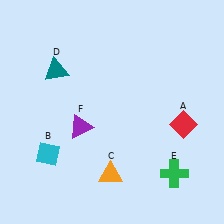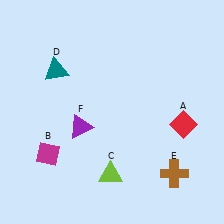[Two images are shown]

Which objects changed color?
B changed from cyan to magenta. C changed from orange to lime. E changed from green to brown.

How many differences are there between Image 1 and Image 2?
There are 3 differences between the two images.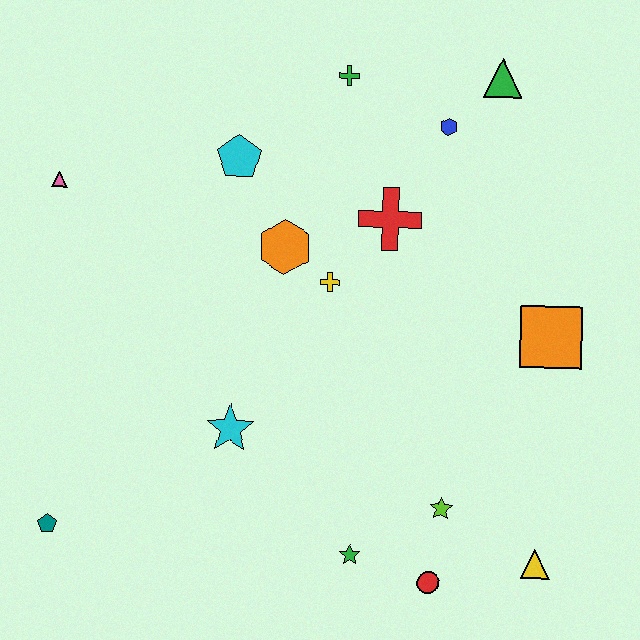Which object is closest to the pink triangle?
The cyan pentagon is closest to the pink triangle.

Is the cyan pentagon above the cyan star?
Yes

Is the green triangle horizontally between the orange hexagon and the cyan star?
No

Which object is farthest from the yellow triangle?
The pink triangle is farthest from the yellow triangle.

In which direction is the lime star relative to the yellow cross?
The lime star is below the yellow cross.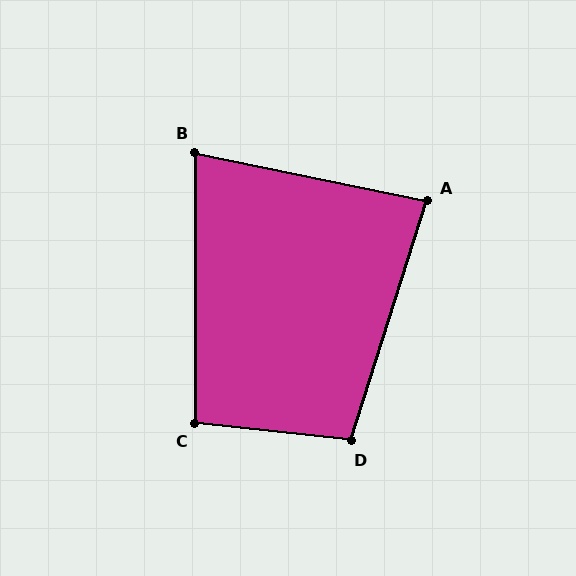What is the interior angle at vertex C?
Approximately 96 degrees (obtuse).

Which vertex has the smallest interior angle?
B, at approximately 78 degrees.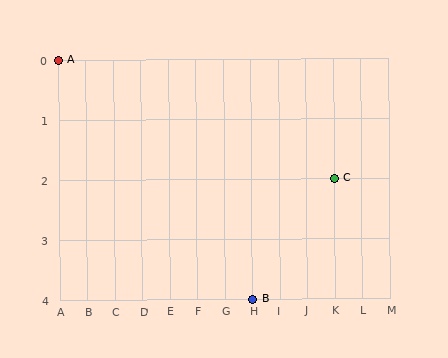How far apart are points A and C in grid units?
Points A and C are 10 columns and 2 rows apart (about 10.2 grid units diagonally).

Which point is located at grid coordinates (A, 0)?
Point A is at (A, 0).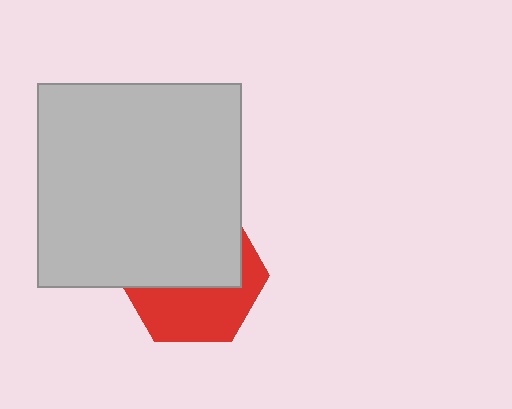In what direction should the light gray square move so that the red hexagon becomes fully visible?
The light gray square should move up. That is the shortest direction to clear the overlap and leave the red hexagon fully visible.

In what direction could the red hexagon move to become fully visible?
The red hexagon could move down. That would shift it out from behind the light gray square entirely.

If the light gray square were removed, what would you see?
You would see the complete red hexagon.